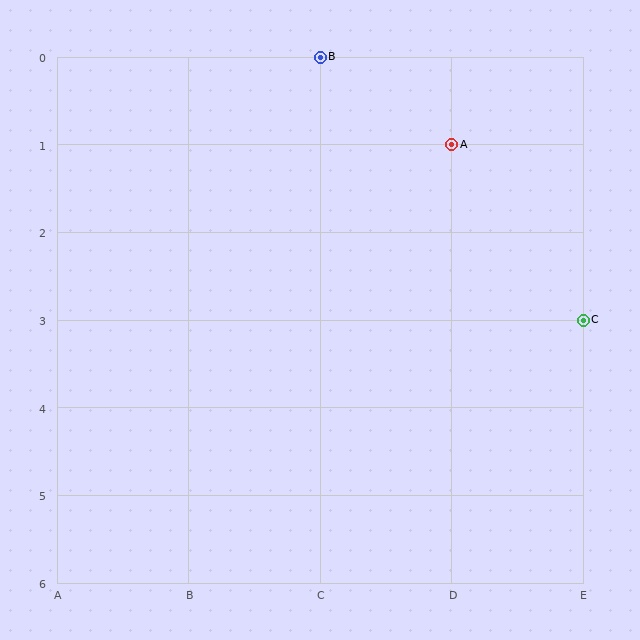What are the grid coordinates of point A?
Point A is at grid coordinates (D, 1).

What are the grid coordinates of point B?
Point B is at grid coordinates (C, 0).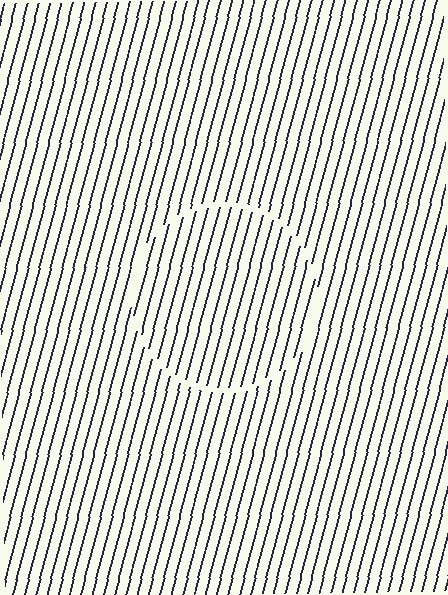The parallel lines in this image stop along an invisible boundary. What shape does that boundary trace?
An illusory circle. The interior of the shape contains the same grating, shifted by half a period — the contour is defined by the phase discontinuity where line-ends from the inner and outer gratings abut.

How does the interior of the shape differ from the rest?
The interior of the shape contains the same grating, shifted by half a period — the contour is defined by the phase discontinuity where line-ends from the inner and outer gratings abut.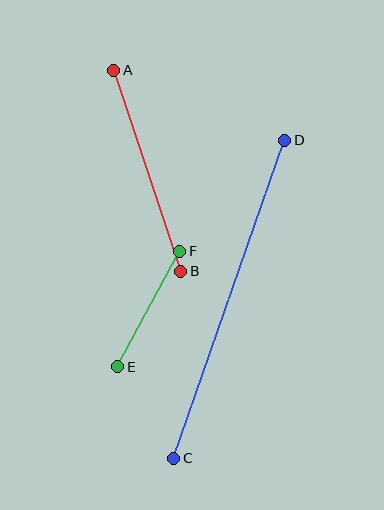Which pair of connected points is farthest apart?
Points C and D are farthest apart.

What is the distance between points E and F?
The distance is approximately 131 pixels.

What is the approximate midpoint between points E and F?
The midpoint is at approximately (149, 309) pixels.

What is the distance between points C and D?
The distance is approximately 337 pixels.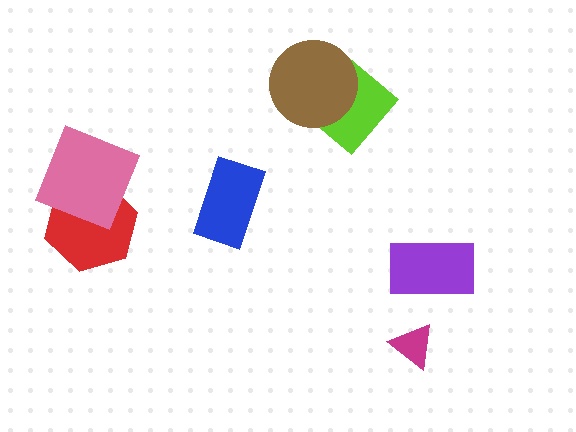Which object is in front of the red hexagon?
The pink square is in front of the red hexagon.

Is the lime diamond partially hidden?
Yes, it is partially covered by another shape.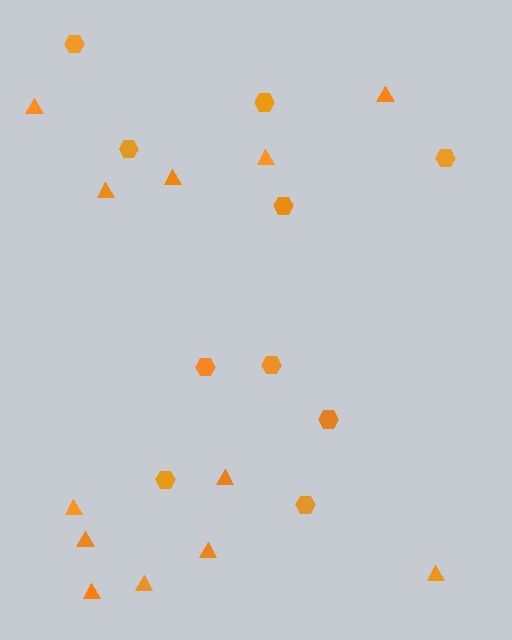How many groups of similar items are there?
There are 2 groups: one group of triangles (12) and one group of hexagons (10).